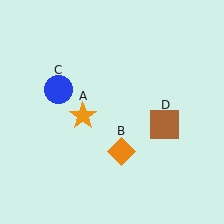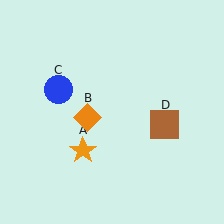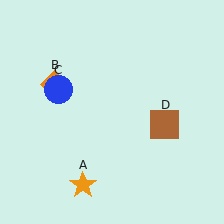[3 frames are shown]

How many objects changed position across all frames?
2 objects changed position: orange star (object A), orange diamond (object B).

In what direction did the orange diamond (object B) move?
The orange diamond (object B) moved up and to the left.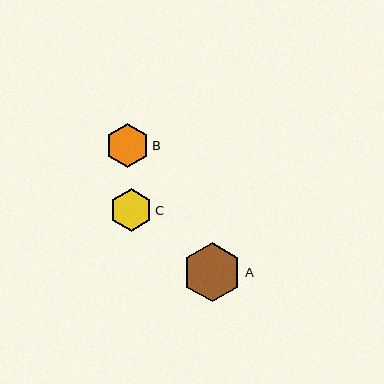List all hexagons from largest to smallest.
From largest to smallest: A, B, C.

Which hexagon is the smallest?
Hexagon C is the smallest with a size of approximately 43 pixels.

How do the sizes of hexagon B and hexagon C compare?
Hexagon B and hexagon C are approximately the same size.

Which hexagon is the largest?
Hexagon A is the largest with a size of approximately 59 pixels.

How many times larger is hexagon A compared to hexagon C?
Hexagon A is approximately 1.4 times the size of hexagon C.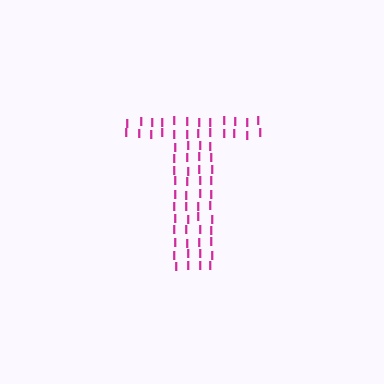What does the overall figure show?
The overall figure shows the letter T.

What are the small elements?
The small elements are letter I's.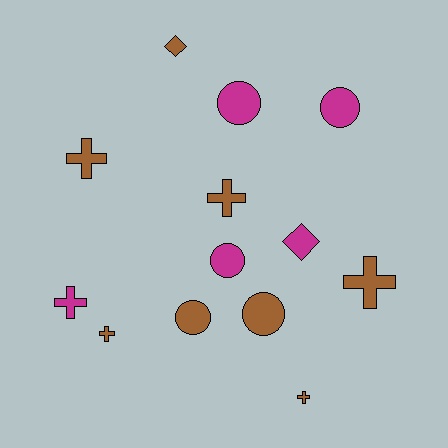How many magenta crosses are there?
There is 1 magenta cross.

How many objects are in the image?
There are 13 objects.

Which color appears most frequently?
Brown, with 8 objects.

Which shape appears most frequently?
Cross, with 6 objects.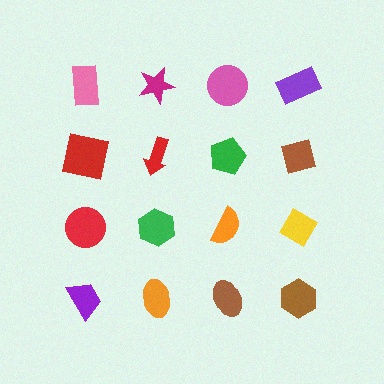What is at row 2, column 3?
A green pentagon.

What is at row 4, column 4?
A brown hexagon.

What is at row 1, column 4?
A purple rectangle.